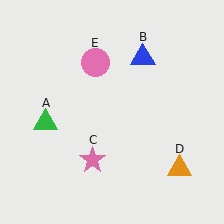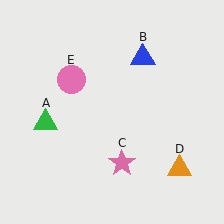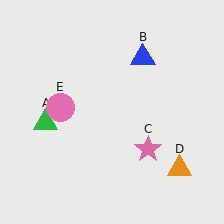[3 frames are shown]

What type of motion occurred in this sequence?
The pink star (object C), pink circle (object E) rotated counterclockwise around the center of the scene.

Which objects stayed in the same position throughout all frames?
Green triangle (object A) and blue triangle (object B) and orange triangle (object D) remained stationary.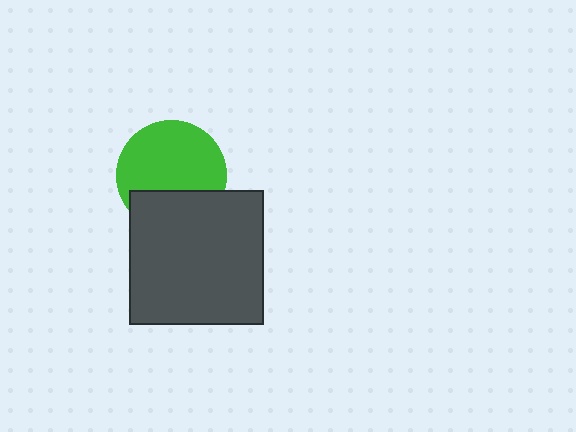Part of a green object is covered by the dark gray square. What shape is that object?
It is a circle.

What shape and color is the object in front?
The object in front is a dark gray square.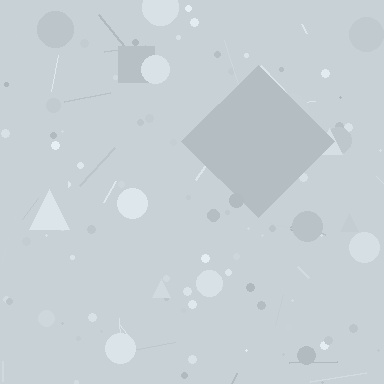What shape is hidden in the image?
A diamond is hidden in the image.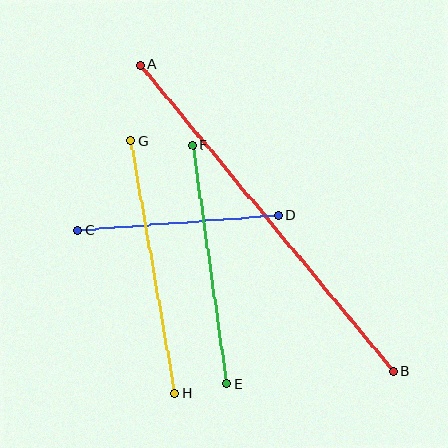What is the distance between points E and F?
The distance is approximately 241 pixels.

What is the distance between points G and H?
The distance is approximately 256 pixels.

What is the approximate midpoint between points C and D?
The midpoint is at approximately (178, 223) pixels.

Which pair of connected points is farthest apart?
Points A and B are farthest apart.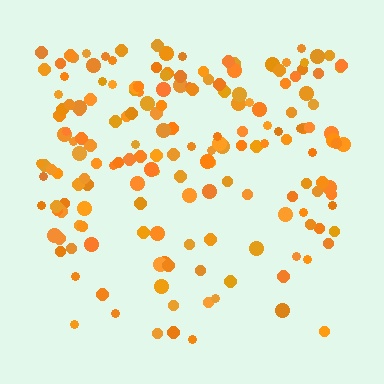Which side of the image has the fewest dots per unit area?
The bottom.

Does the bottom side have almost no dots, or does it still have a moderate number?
Still a moderate number, just noticeably fewer than the top.